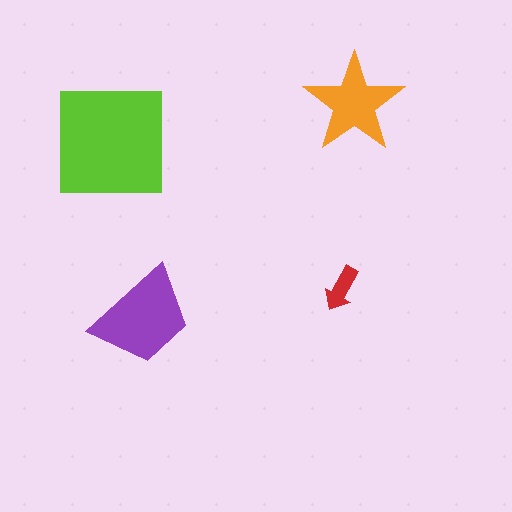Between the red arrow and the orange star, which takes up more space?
The orange star.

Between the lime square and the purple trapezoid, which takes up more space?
The lime square.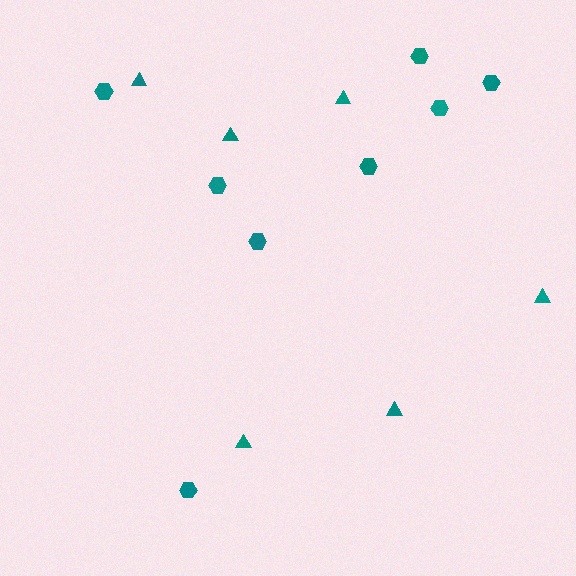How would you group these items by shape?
There are 2 groups: one group of hexagons (8) and one group of triangles (6).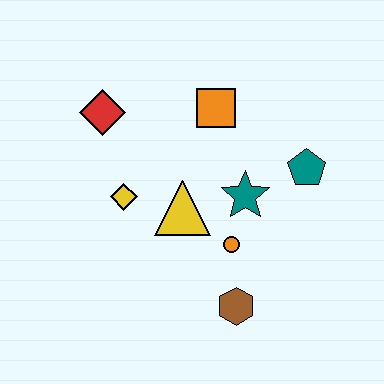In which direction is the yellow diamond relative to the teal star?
The yellow diamond is to the left of the teal star.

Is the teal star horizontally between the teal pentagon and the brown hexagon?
Yes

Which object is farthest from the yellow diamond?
The teal pentagon is farthest from the yellow diamond.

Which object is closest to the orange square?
The teal star is closest to the orange square.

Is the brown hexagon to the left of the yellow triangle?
No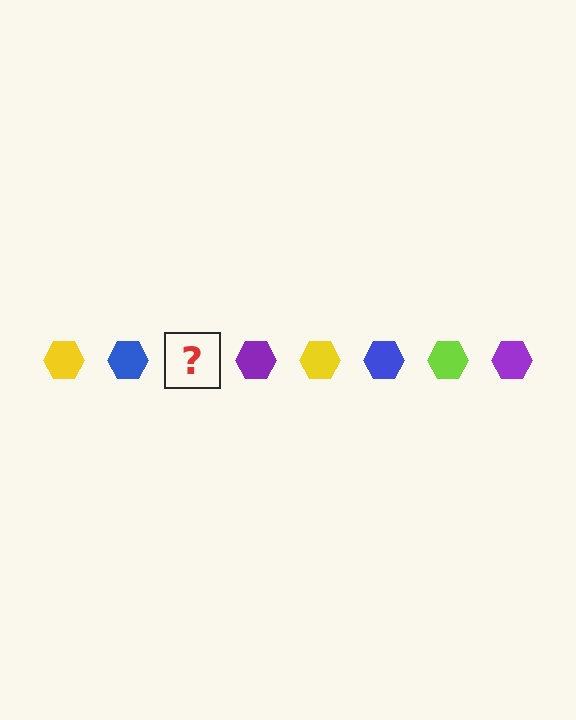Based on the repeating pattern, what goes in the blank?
The blank should be a lime hexagon.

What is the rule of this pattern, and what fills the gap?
The rule is that the pattern cycles through yellow, blue, lime, purple hexagons. The gap should be filled with a lime hexagon.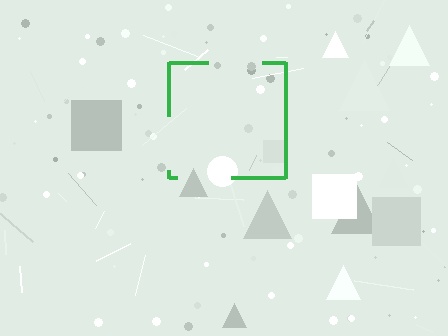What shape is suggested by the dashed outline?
The dashed outline suggests a square.